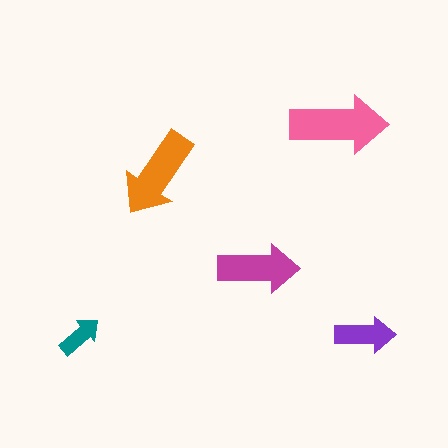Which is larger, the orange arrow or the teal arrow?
The orange one.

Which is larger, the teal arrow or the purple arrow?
The purple one.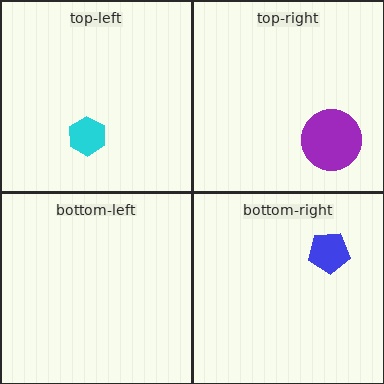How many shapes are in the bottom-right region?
1.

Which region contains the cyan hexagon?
The top-left region.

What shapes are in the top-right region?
The purple circle.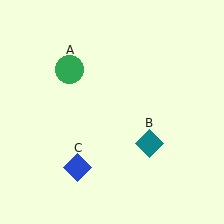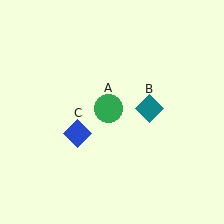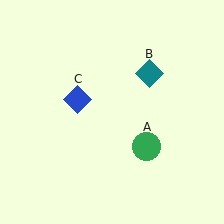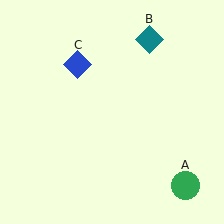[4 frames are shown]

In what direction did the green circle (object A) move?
The green circle (object A) moved down and to the right.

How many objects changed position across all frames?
3 objects changed position: green circle (object A), teal diamond (object B), blue diamond (object C).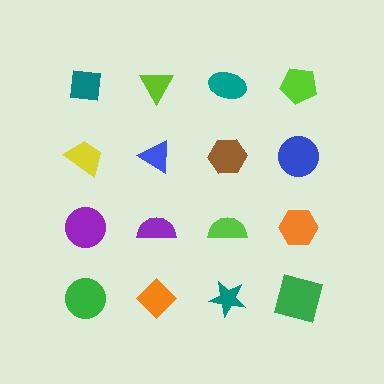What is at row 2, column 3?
A brown hexagon.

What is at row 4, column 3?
A teal star.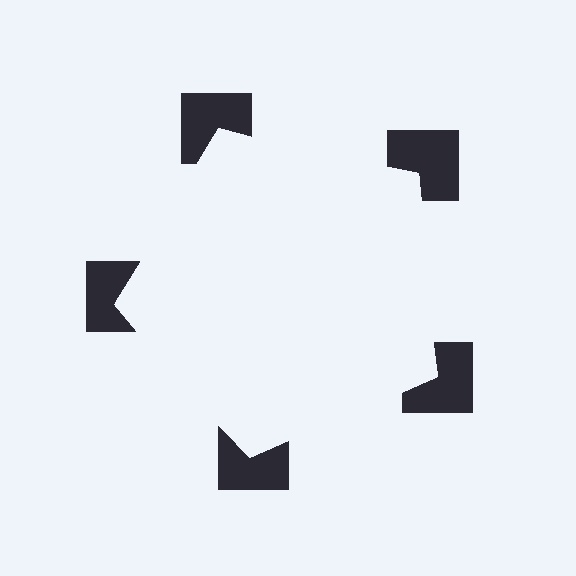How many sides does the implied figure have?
5 sides.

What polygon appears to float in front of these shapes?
An illusory pentagon — its edges are inferred from the aligned wedge cuts in the notched squares, not physically drawn.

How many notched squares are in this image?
There are 5 — one at each vertex of the illusory pentagon.